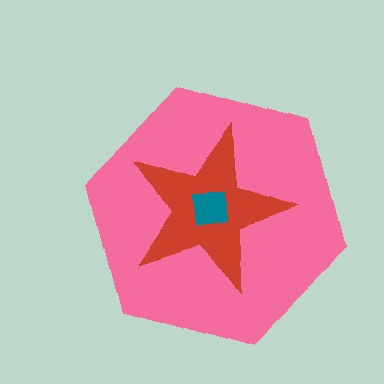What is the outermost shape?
The pink hexagon.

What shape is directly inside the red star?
The teal square.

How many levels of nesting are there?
3.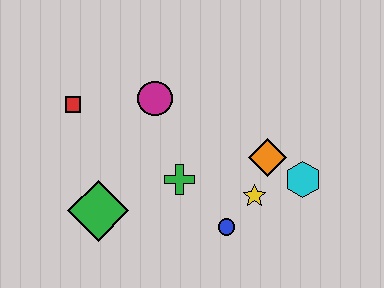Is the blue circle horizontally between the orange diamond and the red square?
Yes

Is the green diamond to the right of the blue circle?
No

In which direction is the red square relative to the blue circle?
The red square is to the left of the blue circle.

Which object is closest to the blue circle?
The yellow star is closest to the blue circle.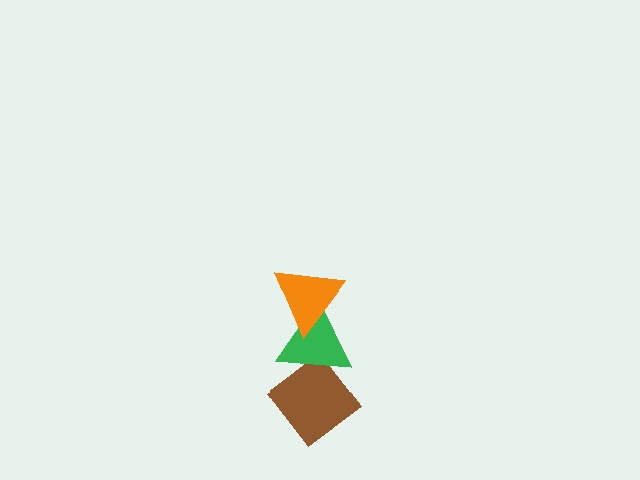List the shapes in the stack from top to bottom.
From top to bottom: the orange triangle, the green triangle, the brown diamond.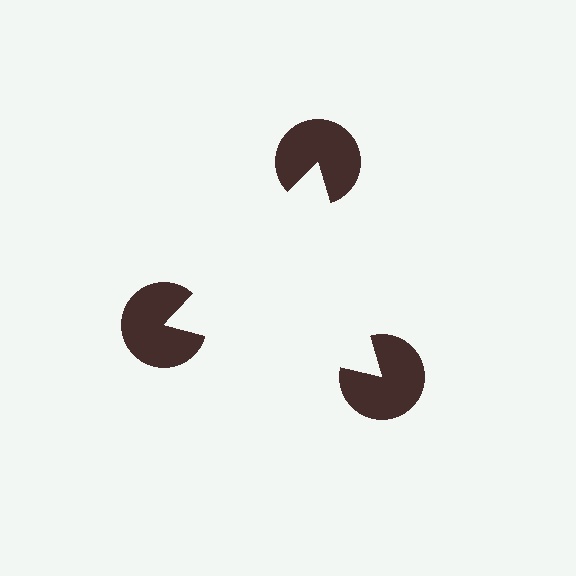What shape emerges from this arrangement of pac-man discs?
An illusory triangle — its edges are inferred from the aligned wedge cuts in the pac-man discs, not physically drawn.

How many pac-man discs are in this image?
There are 3 — one at each vertex of the illusory triangle.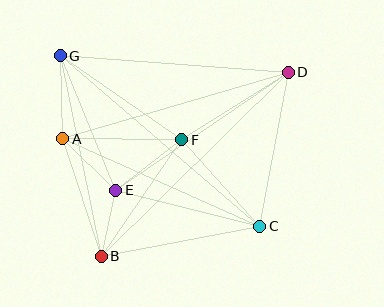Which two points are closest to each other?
Points B and E are closest to each other.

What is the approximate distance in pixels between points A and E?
The distance between A and E is approximately 74 pixels.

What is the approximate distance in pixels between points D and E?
The distance between D and E is approximately 209 pixels.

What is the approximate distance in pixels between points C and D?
The distance between C and D is approximately 157 pixels.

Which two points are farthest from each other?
Points B and D are farthest from each other.